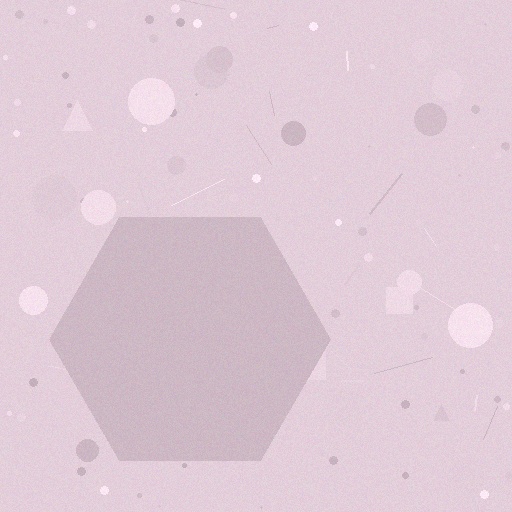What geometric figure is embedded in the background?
A hexagon is embedded in the background.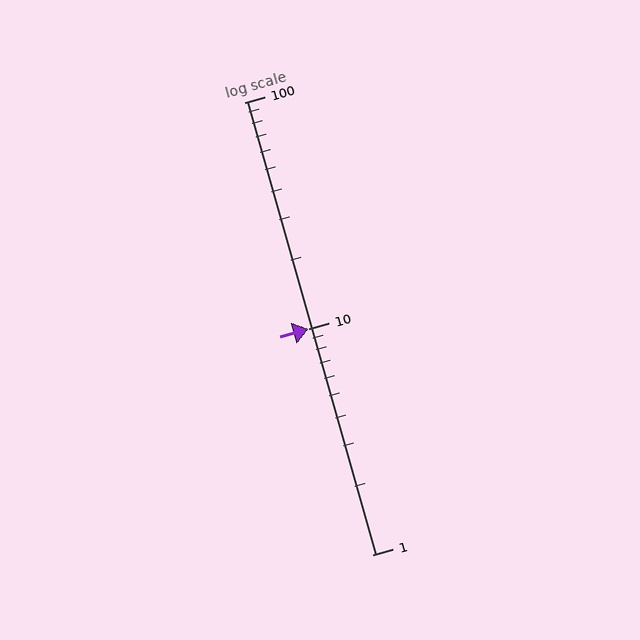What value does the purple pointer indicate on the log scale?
The pointer indicates approximately 10.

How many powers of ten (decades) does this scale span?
The scale spans 2 decades, from 1 to 100.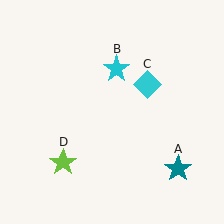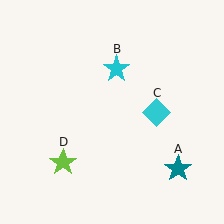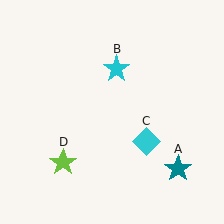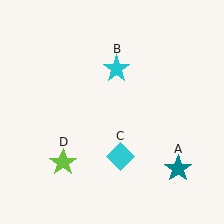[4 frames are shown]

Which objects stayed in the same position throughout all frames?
Teal star (object A) and cyan star (object B) and lime star (object D) remained stationary.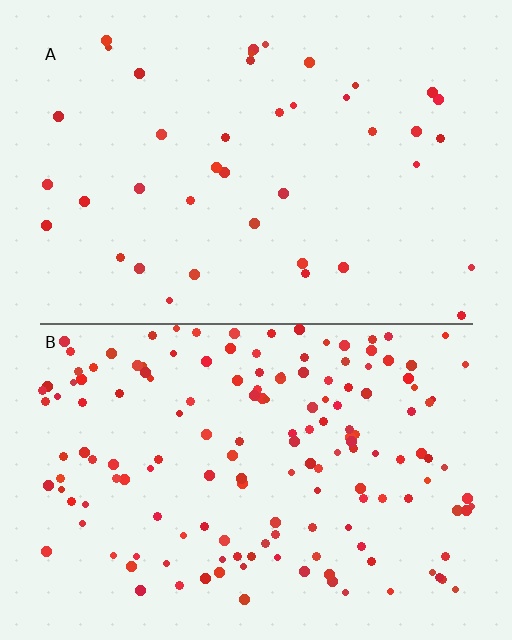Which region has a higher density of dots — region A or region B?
B (the bottom).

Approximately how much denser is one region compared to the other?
Approximately 3.9× — region B over region A.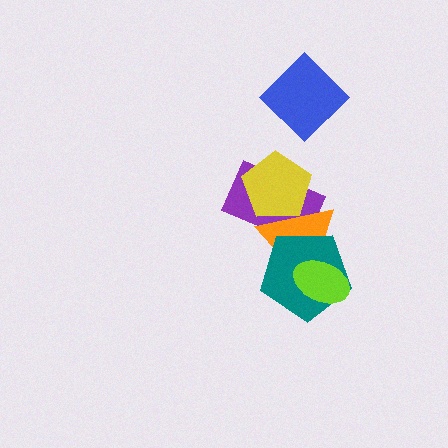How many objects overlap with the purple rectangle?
3 objects overlap with the purple rectangle.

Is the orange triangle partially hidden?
Yes, it is partially covered by another shape.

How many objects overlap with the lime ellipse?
2 objects overlap with the lime ellipse.